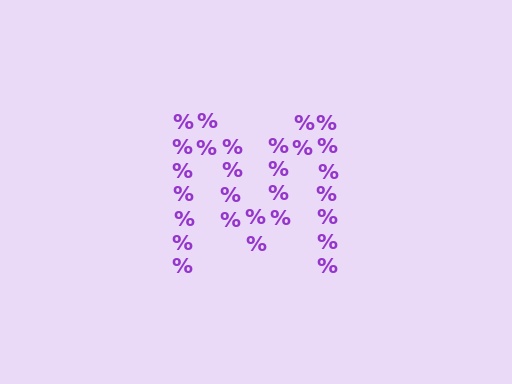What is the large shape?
The large shape is the letter M.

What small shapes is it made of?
It is made of small percent signs.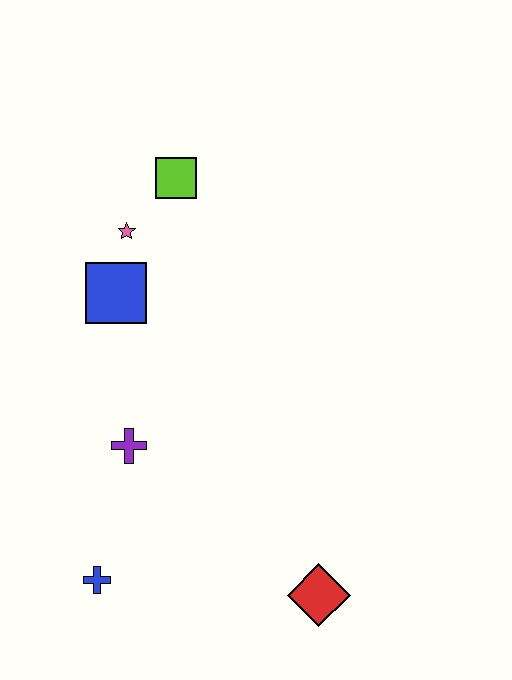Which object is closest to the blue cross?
The purple cross is closest to the blue cross.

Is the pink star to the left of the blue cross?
No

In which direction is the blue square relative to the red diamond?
The blue square is above the red diamond.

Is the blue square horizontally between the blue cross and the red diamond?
Yes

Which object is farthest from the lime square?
The red diamond is farthest from the lime square.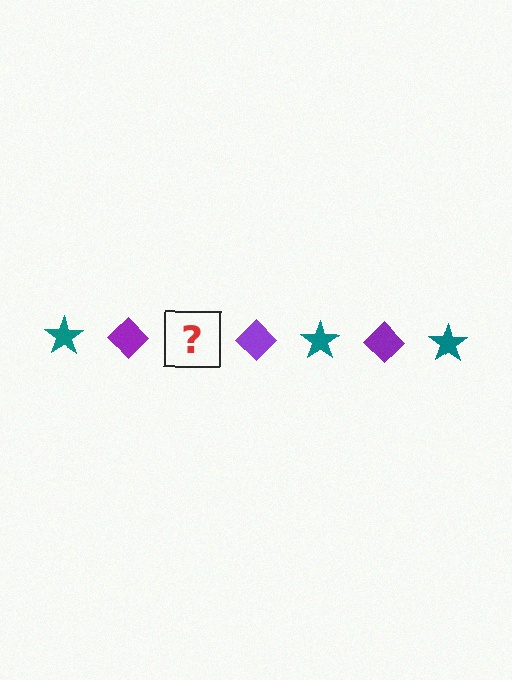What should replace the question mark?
The question mark should be replaced with a teal star.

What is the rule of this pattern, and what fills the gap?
The rule is that the pattern alternates between teal star and purple diamond. The gap should be filled with a teal star.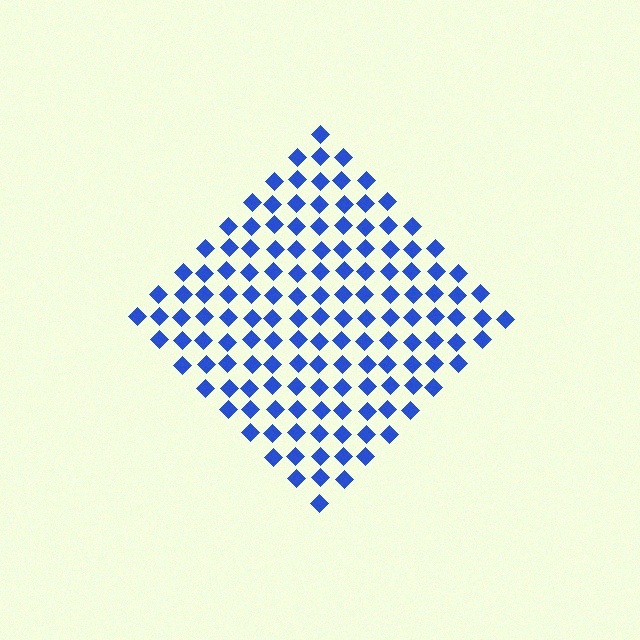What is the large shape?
The large shape is a diamond.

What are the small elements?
The small elements are diamonds.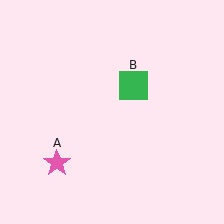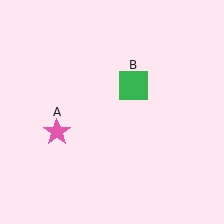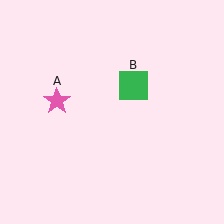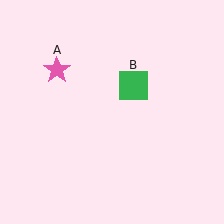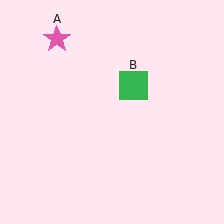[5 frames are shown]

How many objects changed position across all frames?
1 object changed position: pink star (object A).